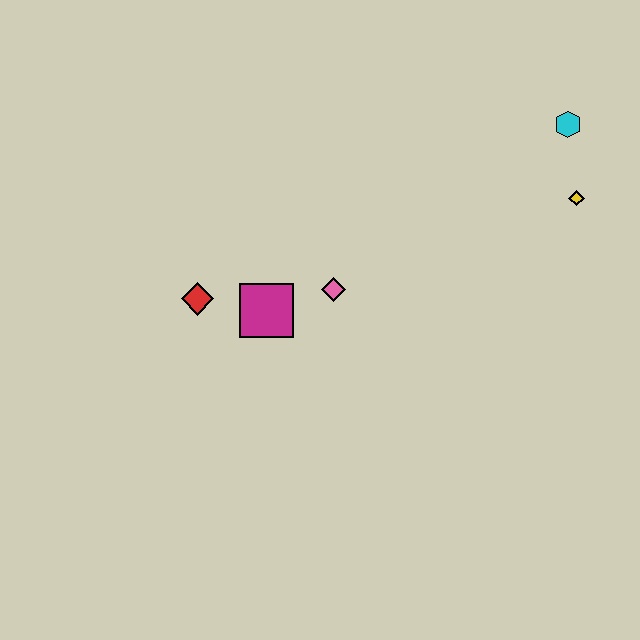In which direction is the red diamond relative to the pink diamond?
The red diamond is to the left of the pink diamond.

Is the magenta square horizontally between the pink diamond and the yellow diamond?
No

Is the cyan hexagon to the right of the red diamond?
Yes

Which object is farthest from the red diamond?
The cyan hexagon is farthest from the red diamond.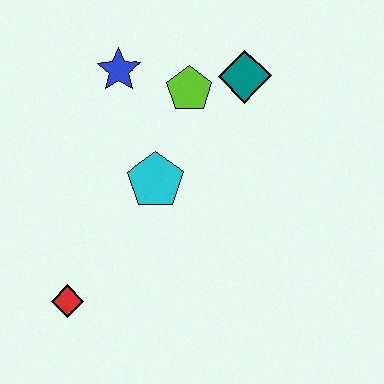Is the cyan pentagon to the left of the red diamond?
No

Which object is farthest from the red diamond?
The teal diamond is farthest from the red diamond.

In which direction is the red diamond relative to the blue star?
The red diamond is below the blue star.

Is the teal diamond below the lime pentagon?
No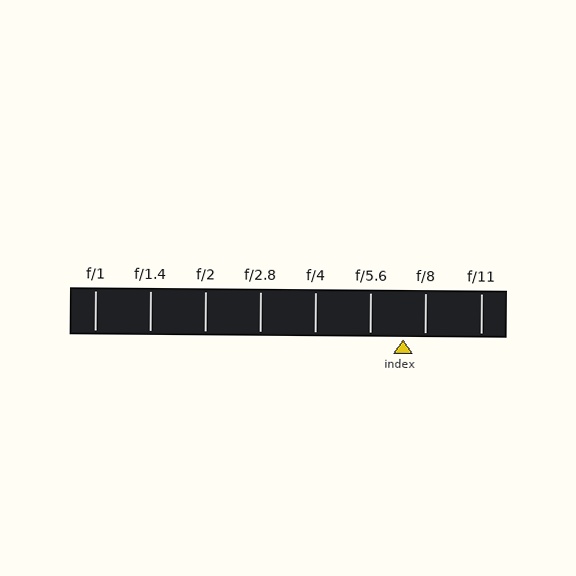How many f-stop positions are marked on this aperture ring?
There are 8 f-stop positions marked.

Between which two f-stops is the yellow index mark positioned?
The index mark is between f/5.6 and f/8.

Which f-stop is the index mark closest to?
The index mark is closest to f/8.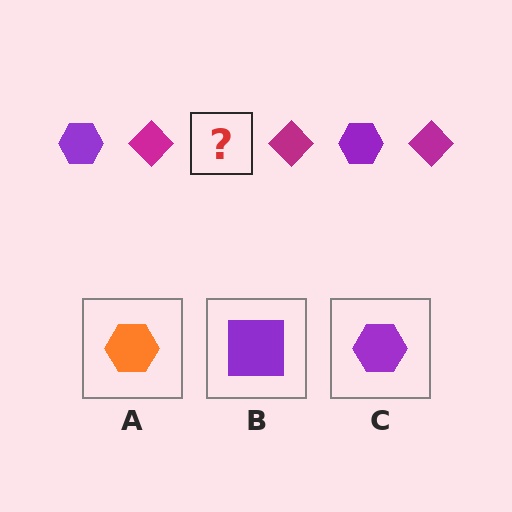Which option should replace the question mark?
Option C.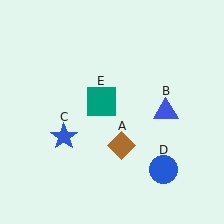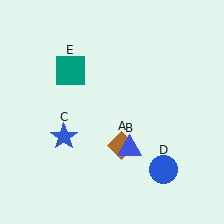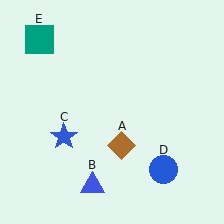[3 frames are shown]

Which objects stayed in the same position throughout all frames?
Brown diamond (object A) and blue star (object C) and blue circle (object D) remained stationary.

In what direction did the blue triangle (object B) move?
The blue triangle (object B) moved down and to the left.